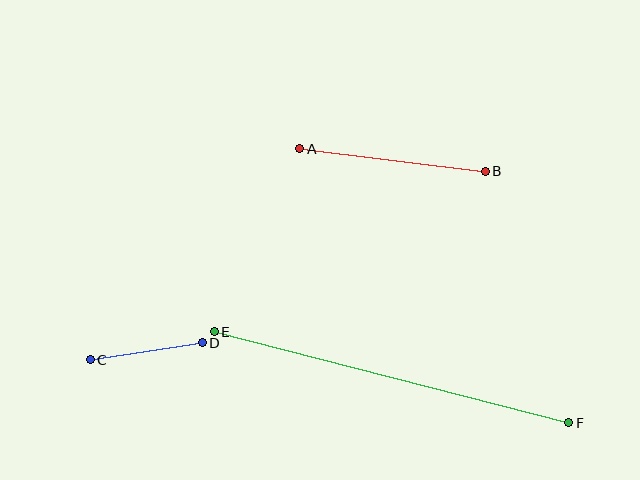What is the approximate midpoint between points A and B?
The midpoint is at approximately (393, 160) pixels.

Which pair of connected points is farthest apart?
Points E and F are farthest apart.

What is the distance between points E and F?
The distance is approximately 366 pixels.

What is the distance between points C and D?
The distance is approximately 113 pixels.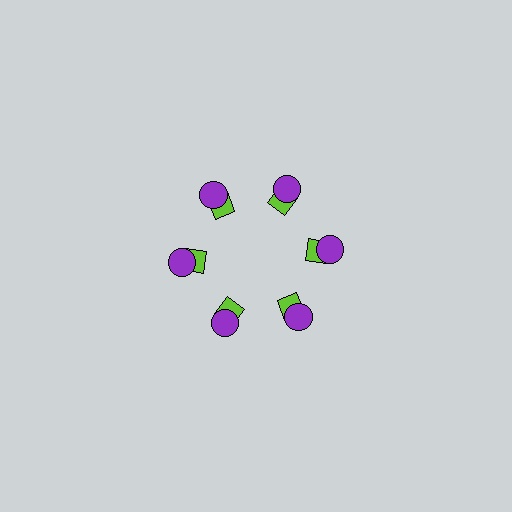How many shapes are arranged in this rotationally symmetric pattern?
There are 12 shapes, arranged in 6 groups of 2.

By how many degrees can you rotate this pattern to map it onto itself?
The pattern maps onto itself every 60 degrees of rotation.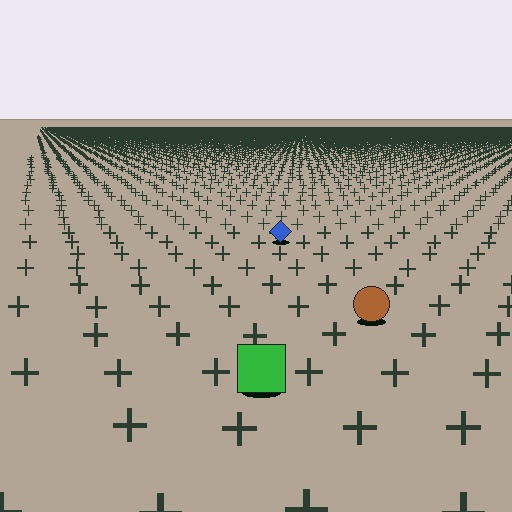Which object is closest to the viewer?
The green square is closest. The texture marks near it are larger and more spread out.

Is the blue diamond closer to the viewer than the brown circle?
No. The brown circle is closer — you can tell from the texture gradient: the ground texture is coarser near it.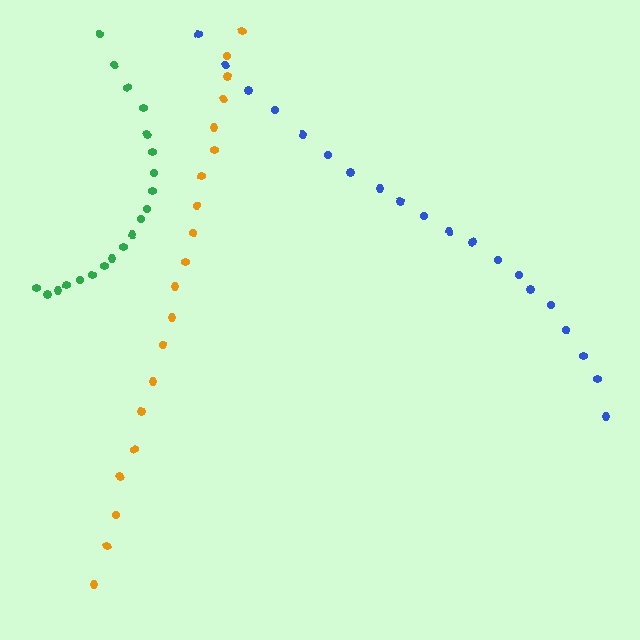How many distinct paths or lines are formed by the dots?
There are 3 distinct paths.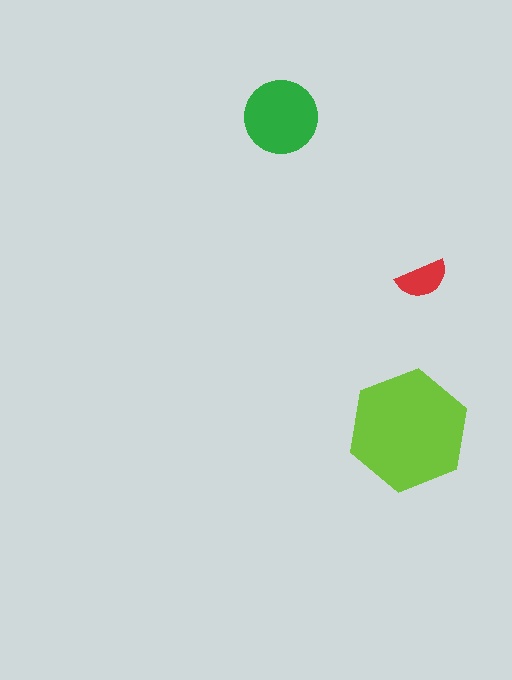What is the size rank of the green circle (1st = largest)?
2nd.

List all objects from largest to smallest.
The lime hexagon, the green circle, the red semicircle.